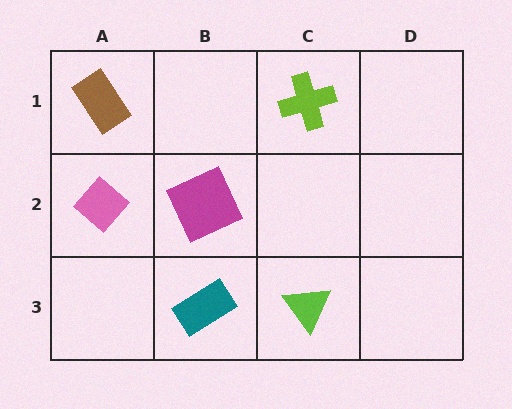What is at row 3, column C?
A lime triangle.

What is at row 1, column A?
A brown rectangle.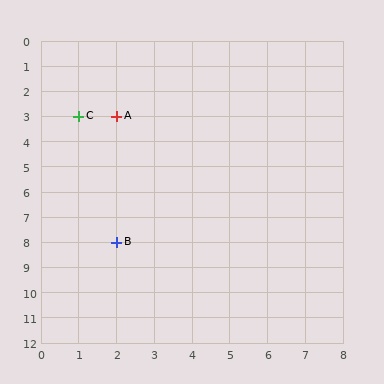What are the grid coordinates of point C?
Point C is at grid coordinates (1, 3).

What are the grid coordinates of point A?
Point A is at grid coordinates (2, 3).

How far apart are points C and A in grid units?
Points C and A are 1 column apart.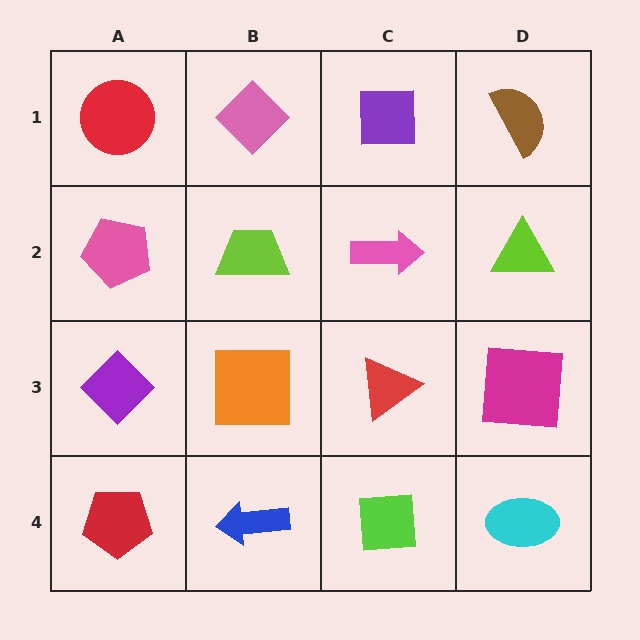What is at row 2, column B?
A lime trapezoid.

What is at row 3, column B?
An orange square.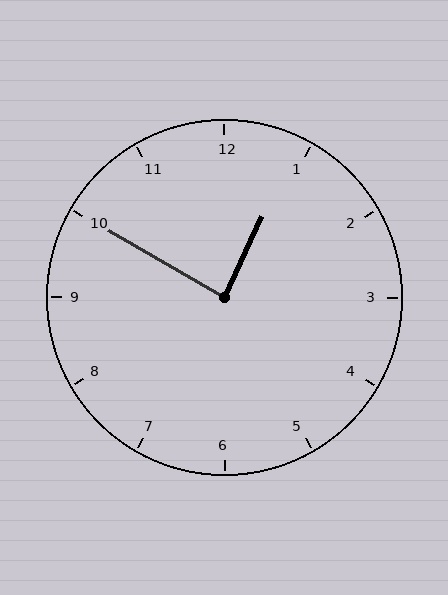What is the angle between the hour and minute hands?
Approximately 85 degrees.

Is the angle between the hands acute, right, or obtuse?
It is right.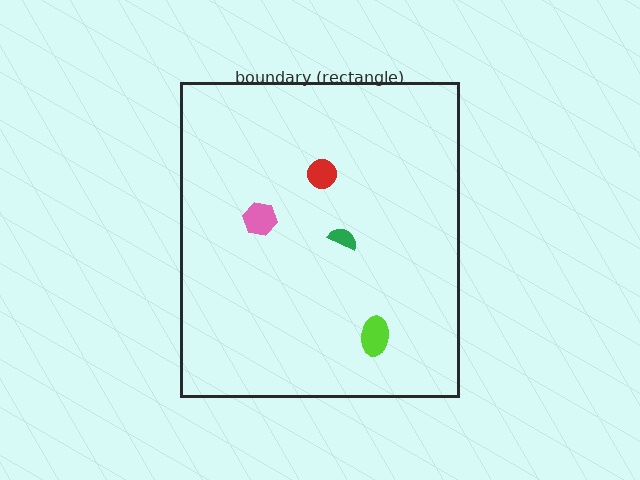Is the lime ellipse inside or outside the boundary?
Inside.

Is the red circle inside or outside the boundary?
Inside.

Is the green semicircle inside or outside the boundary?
Inside.